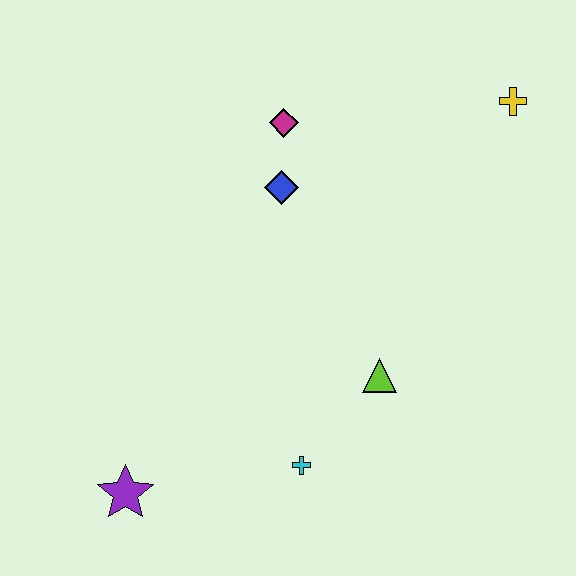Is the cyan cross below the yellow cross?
Yes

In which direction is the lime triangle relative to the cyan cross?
The lime triangle is above the cyan cross.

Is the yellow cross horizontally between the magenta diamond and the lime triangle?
No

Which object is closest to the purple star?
The cyan cross is closest to the purple star.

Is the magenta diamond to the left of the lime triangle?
Yes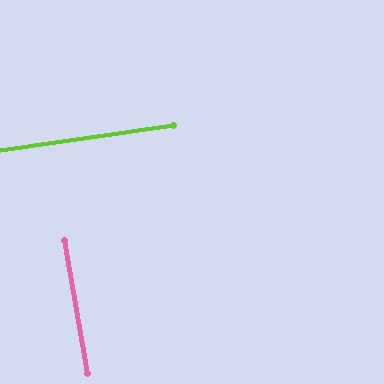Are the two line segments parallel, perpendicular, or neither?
Perpendicular — they meet at approximately 89°.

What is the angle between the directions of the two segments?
Approximately 89 degrees.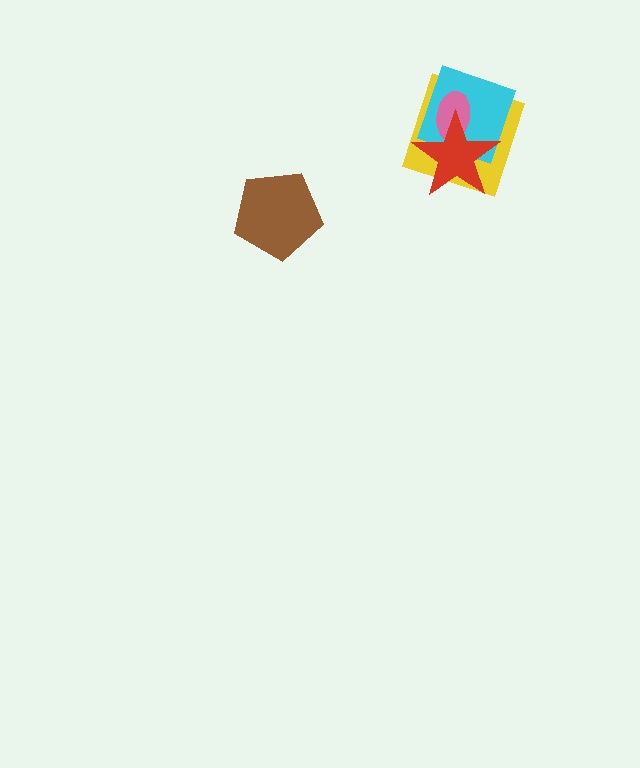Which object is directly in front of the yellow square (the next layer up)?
The cyan square is directly in front of the yellow square.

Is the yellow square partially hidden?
Yes, it is partially covered by another shape.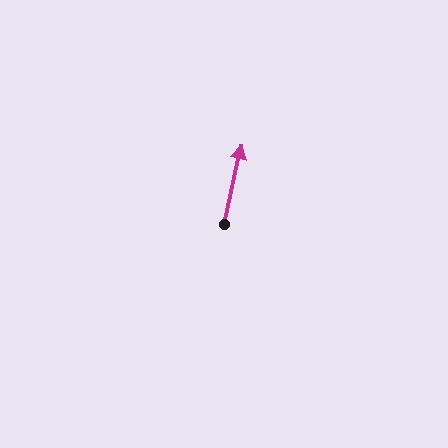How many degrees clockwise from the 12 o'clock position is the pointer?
Approximately 13 degrees.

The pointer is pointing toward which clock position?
Roughly 12 o'clock.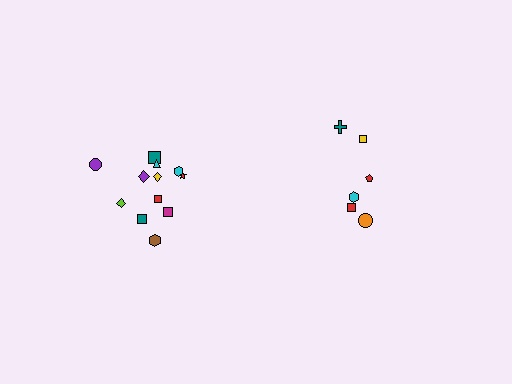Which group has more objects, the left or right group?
The left group.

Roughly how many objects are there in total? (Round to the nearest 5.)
Roughly 20 objects in total.